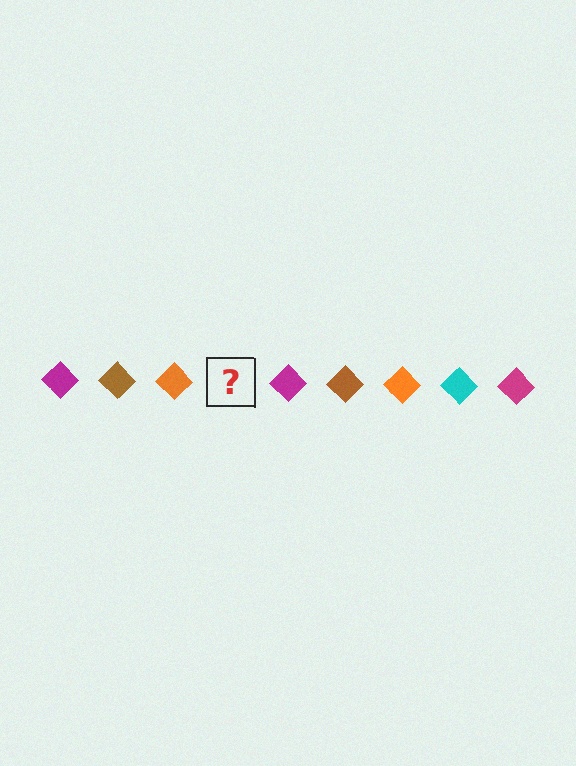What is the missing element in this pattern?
The missing element is a cyan diamond.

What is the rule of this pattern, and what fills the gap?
The rule is that the pattern cycles through magenta, brown, orange, cyan diamonds. The gap should be filled with a cyan diamond.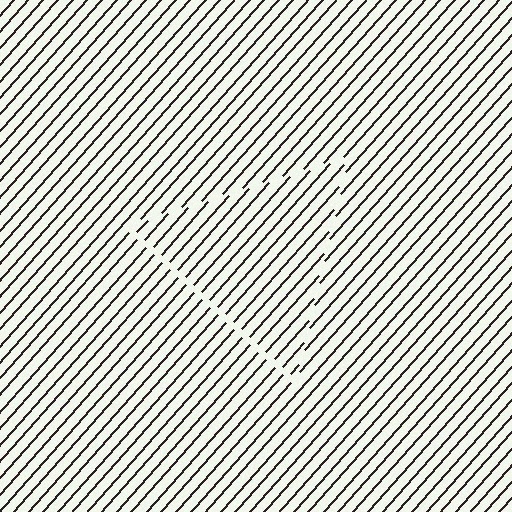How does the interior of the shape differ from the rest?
The interior of the shape contains the same grating, shifted by half a period — the contour is defined by the phase discontinuity where line-ends from the inner and outer gratings abut.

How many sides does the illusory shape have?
3 sides — the line-ends trace a triangle.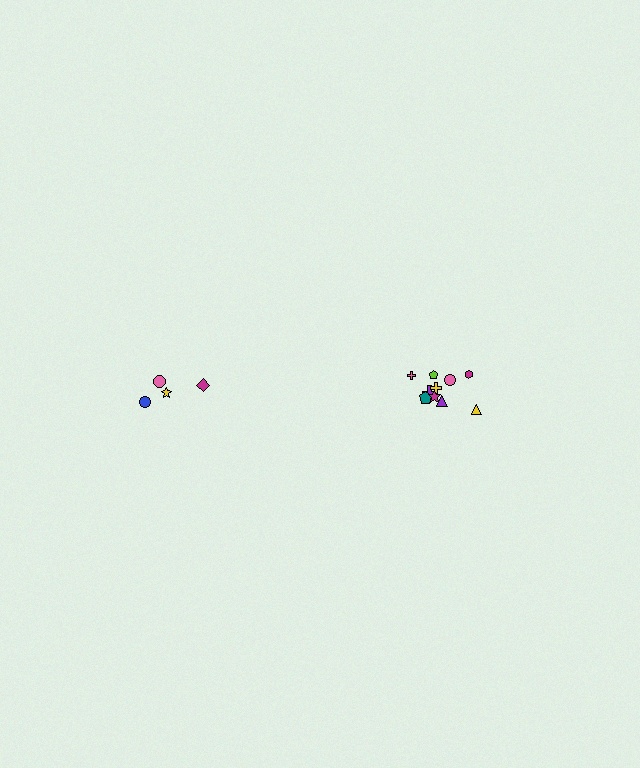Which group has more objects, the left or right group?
The right group.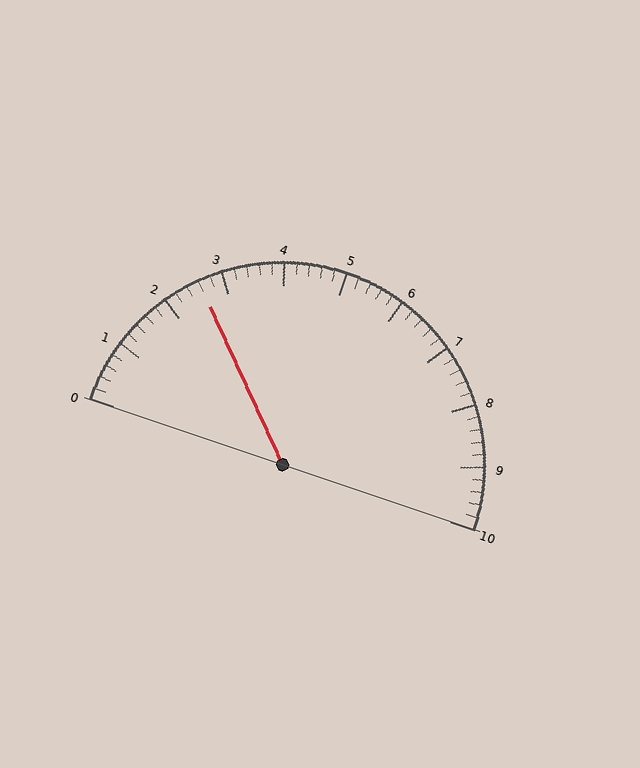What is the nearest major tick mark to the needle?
The nearest major tick mark is 3.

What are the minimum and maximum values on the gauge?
The gauge ranges from 0 to 10.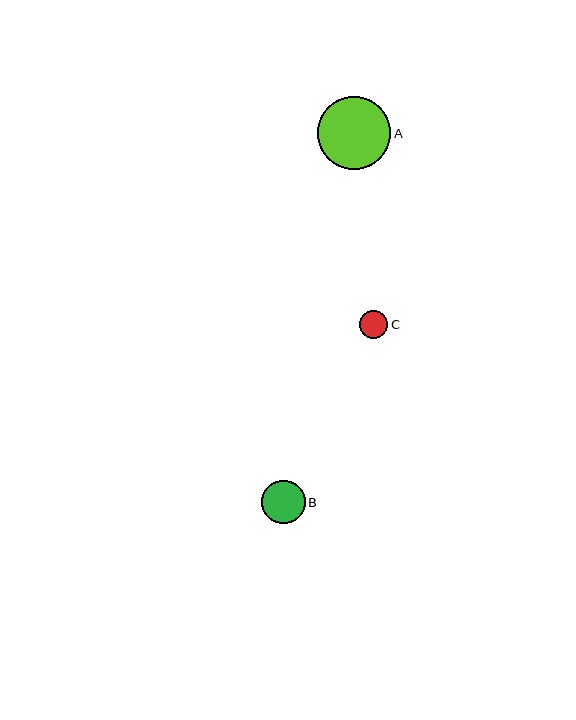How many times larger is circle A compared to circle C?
Circle A is approximately 2.6 times the size of circle C.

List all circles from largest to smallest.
From largest to smallest: A, B, C.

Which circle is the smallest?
Circle C is the smallest with a size of approximately 28 pixels.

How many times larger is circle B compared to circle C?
Circle B is approximately 1.5 times the size of circle C.